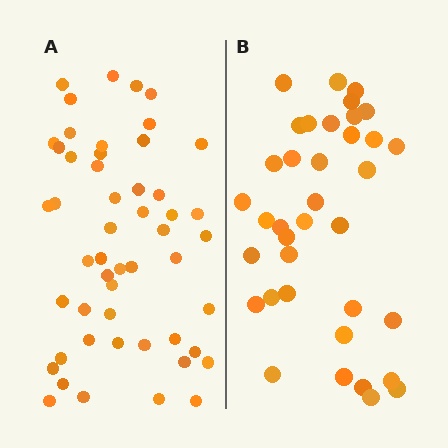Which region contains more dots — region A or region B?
Region A (the left region) has more dots.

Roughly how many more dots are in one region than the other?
Region A has approximately 15 more dots than region B.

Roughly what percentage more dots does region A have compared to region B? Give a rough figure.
About 40% more.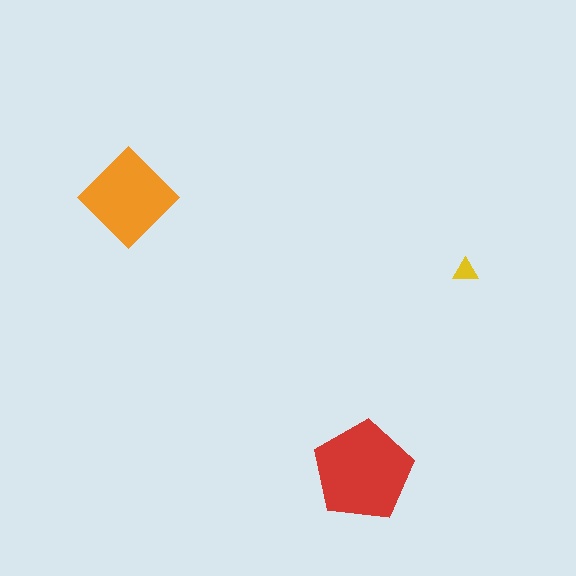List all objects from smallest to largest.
The yellow triangle, the orange diamond, the red pentagon.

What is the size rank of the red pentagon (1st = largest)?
1st.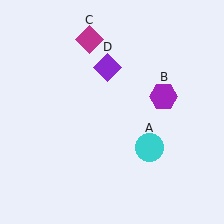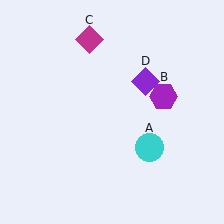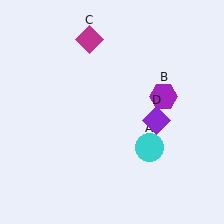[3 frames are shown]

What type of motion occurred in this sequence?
The purple diamond (object D) rotated clockwise around the center of the scene.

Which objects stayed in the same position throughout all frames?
Cyan circle (object A) and purple hexagon (object B) and magenta diamond (object C) remained stationary.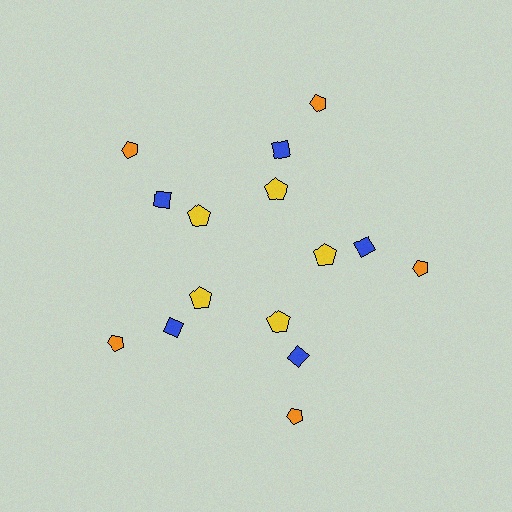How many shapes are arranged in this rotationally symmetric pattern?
There are 15 shapes, arranged in 5 groups of 3.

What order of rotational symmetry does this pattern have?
This pattern has 5-fold rotational symmetry.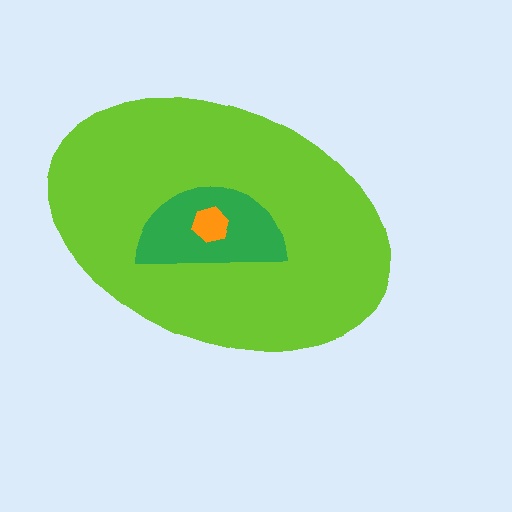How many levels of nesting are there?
3.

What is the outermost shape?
The lime ellipse.